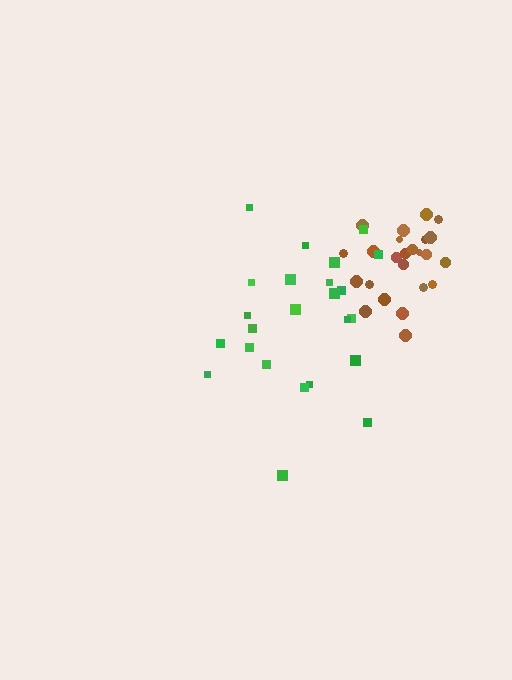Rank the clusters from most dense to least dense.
brown, green.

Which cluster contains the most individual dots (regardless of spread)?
Brown (24).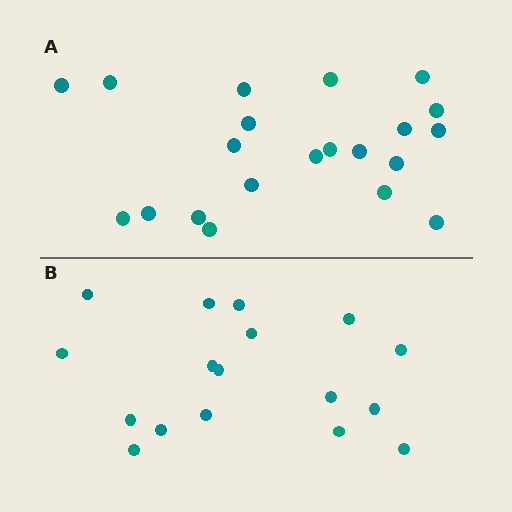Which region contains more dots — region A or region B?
Region A (the top region) has more dots.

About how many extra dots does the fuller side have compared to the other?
Region A has about 4 more dots than region B.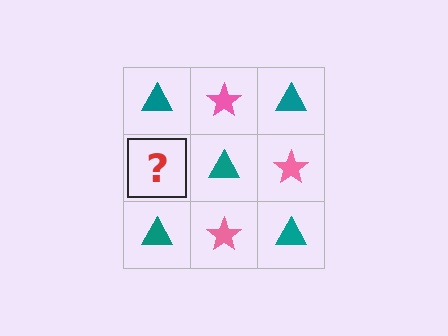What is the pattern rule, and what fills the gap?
The rule is that it alternates teal triangle and pink star in a checkerboard pattern. The gap should be filled with a pink star.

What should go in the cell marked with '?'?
The missing cell should contain a pink star.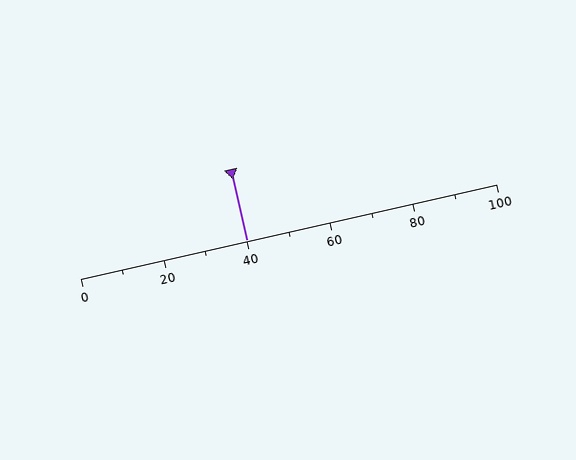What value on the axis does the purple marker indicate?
The marker indicates approximately 40.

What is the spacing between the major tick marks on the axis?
The major ticks are spaced 20 apart.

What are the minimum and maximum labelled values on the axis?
The axis runs from 0 to 100.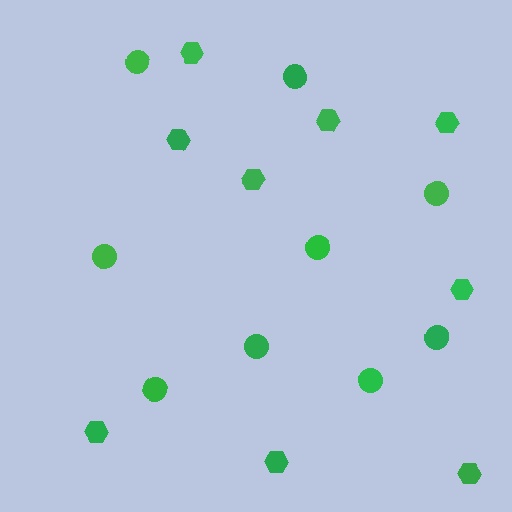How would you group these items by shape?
There are 2 groups: one group of circles (9) and one group of hexagons (9).